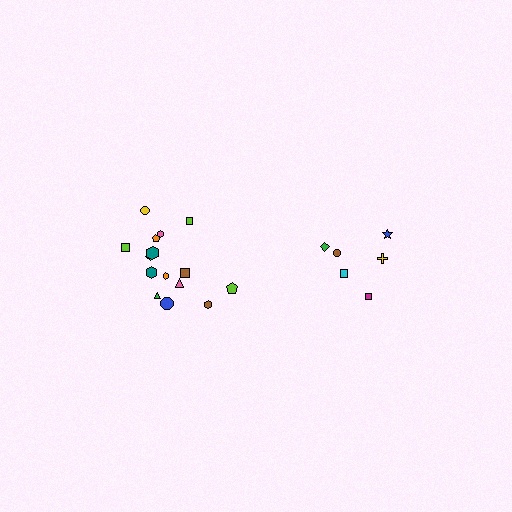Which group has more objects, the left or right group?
The left group.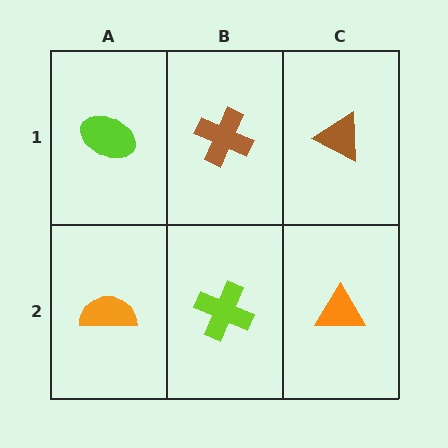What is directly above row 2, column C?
A brown triangle.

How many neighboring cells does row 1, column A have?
2.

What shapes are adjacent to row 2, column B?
A brown cross (row 1, column B), an orange semicircle (row 2, column A), an orange triangle (row 2, column C).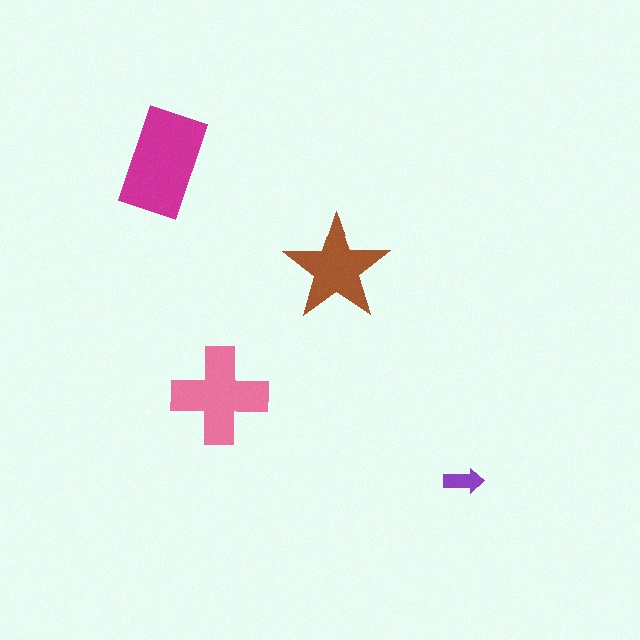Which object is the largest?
The magenta rectangle.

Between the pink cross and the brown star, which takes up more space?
The pink cross.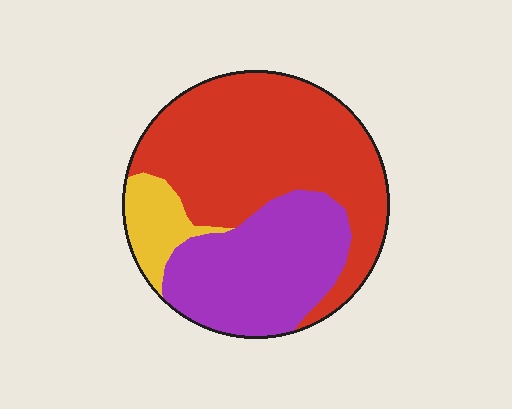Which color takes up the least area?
Yellow, at roughly 10%.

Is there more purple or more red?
Red.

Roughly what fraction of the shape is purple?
Purple covers around 35% of the shape.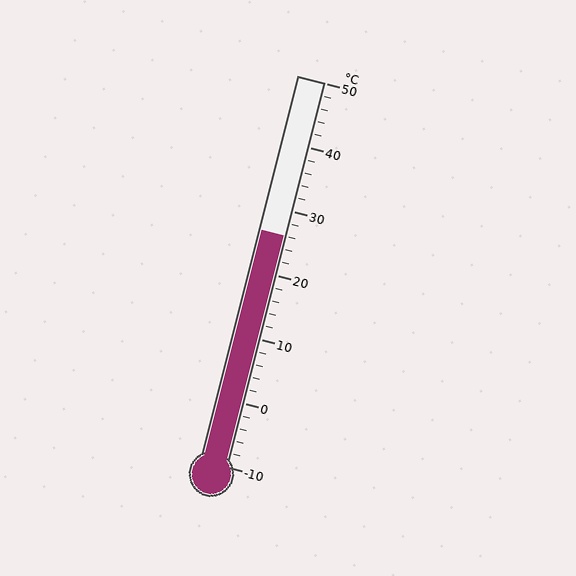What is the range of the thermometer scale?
The thermometer scale ranges from -10°C to 50°C.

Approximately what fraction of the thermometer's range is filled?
The thermometer is filled to approximately 60% of its range.